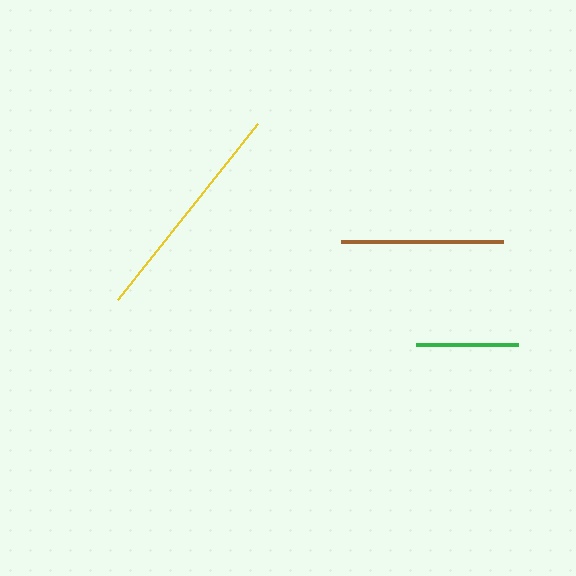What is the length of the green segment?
The green segment is approximately 102 pixels long.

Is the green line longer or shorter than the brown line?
The brown line is longer than the green line.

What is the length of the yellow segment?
The yellow segment is approximately 226 pixels long.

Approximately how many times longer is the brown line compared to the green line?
The brown line is approximately 1.6 times the length of the green line.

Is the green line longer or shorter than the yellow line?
The yellow line is longer than the green line.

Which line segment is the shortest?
The green line is the shortest at approximately 102 pixels.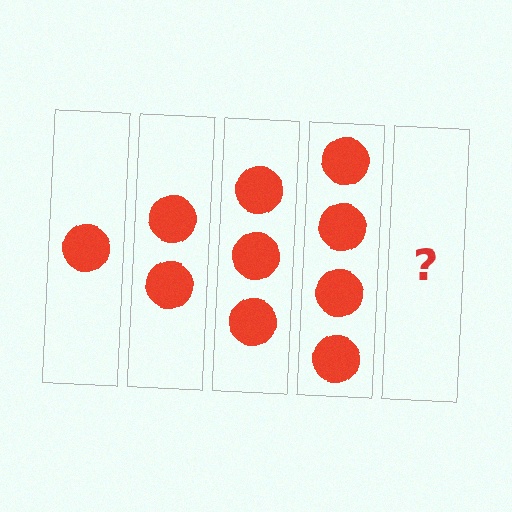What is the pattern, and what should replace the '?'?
The pattern is that each step adds one more circle. The '?' should be 5 circles.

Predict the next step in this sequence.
The next step is 5 circles.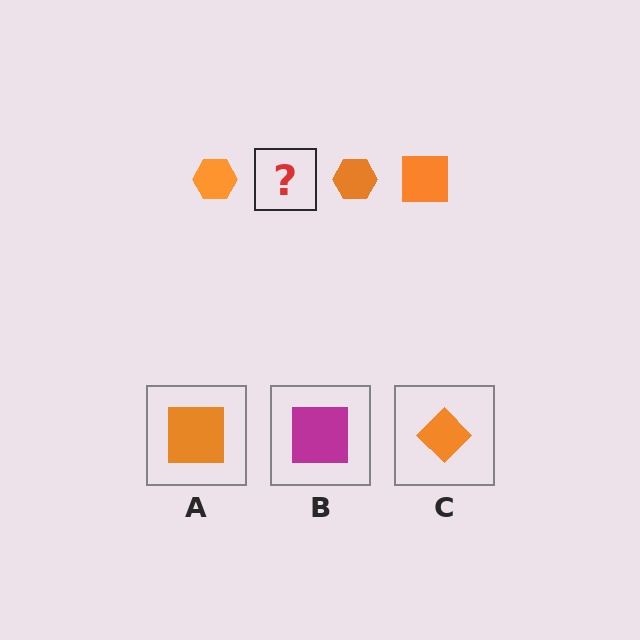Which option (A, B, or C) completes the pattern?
A.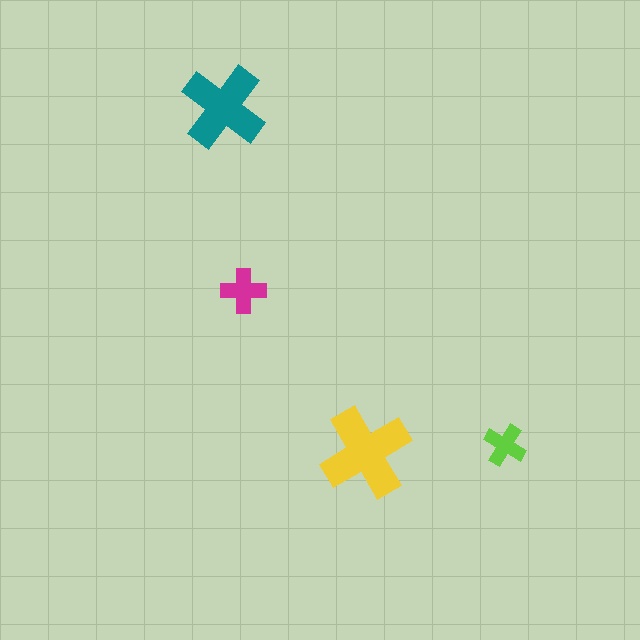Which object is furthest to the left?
The teal cross is leftmost.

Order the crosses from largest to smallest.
the yellow one, the teal one, the magenta one, the lime one.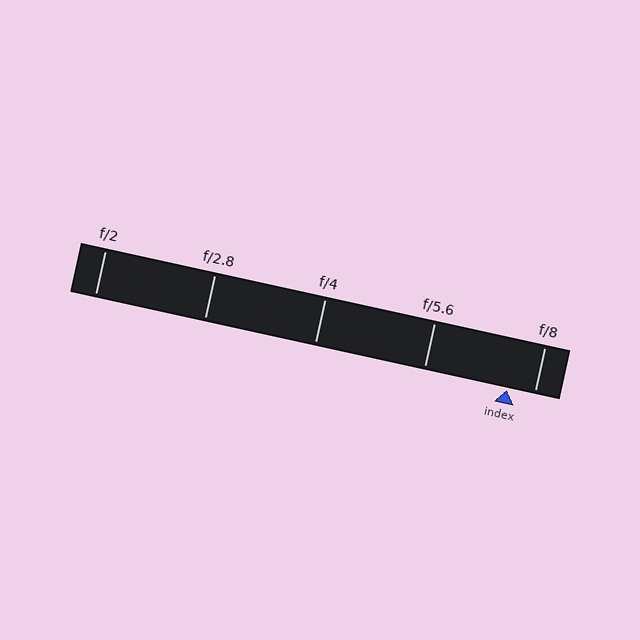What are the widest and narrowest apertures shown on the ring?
The widest aperture shown is f/2 and the narrowest is f/8.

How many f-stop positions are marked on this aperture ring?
There are 5 f-stop positions marked.